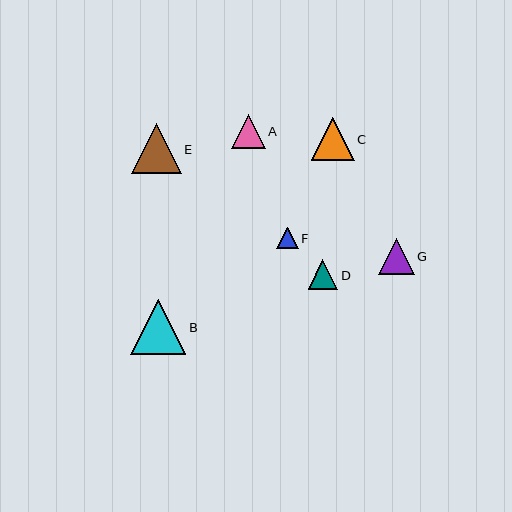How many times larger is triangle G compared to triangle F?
Triangle G is approximately 1.7 times the size of triangle F.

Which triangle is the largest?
Triangle B is the largest with a size of approximately 56 pixels.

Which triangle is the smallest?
Triangle F is the smallest with a size of approximately 21 pixels.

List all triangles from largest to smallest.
From largest to smallest: B, E, C, G, A, D, F.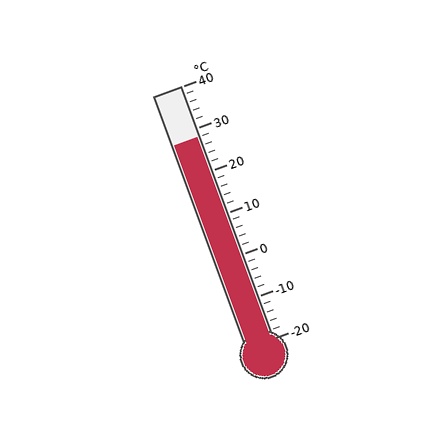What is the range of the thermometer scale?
The thermometer scale ranges from -20°C to 40°C.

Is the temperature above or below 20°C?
The temperature is above 20°C.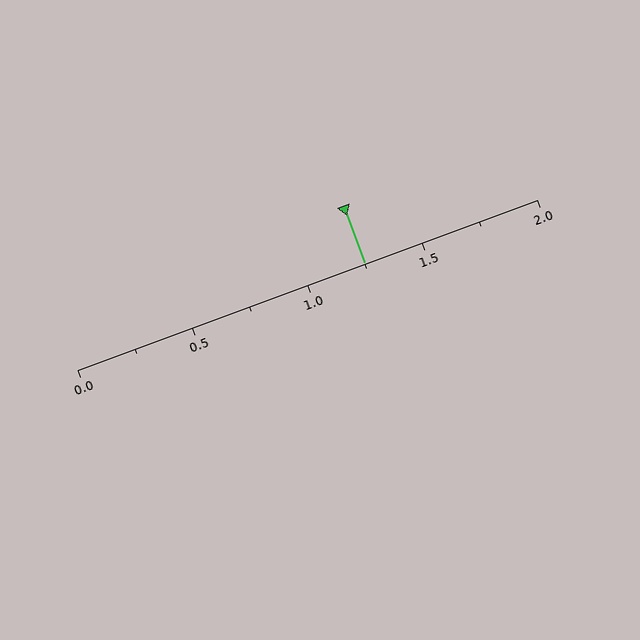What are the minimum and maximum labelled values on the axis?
The axis runs from 0.0 to 2.0.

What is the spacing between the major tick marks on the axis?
The major ticks are spaced 0.5 apart.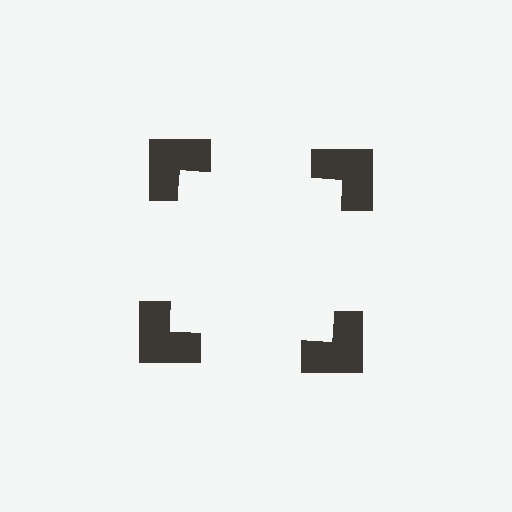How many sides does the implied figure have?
4 sides.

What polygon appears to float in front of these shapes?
An illusory square — its edges are inferred from the aligned wedge cuts in the notched squares, not physically drawn.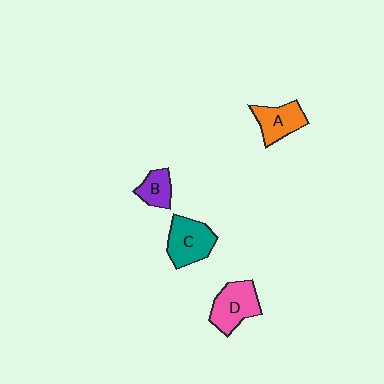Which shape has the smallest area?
Shape B (purple).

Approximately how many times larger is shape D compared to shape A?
Approximately 1.2 times.